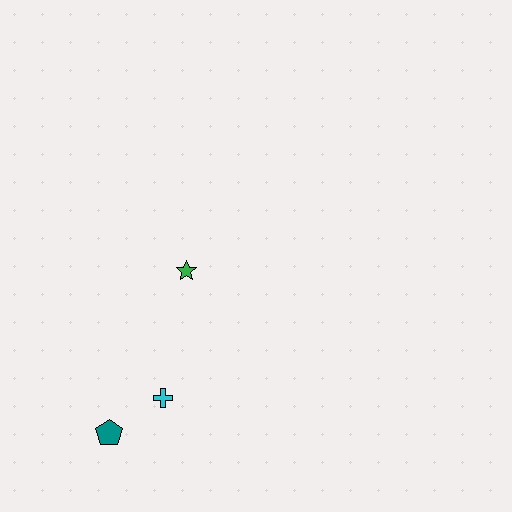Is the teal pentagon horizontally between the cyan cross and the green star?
No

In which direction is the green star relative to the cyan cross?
The green star is above the cyan cross.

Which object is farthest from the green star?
The teal pentagon is farthest from the green star.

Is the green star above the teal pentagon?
Yes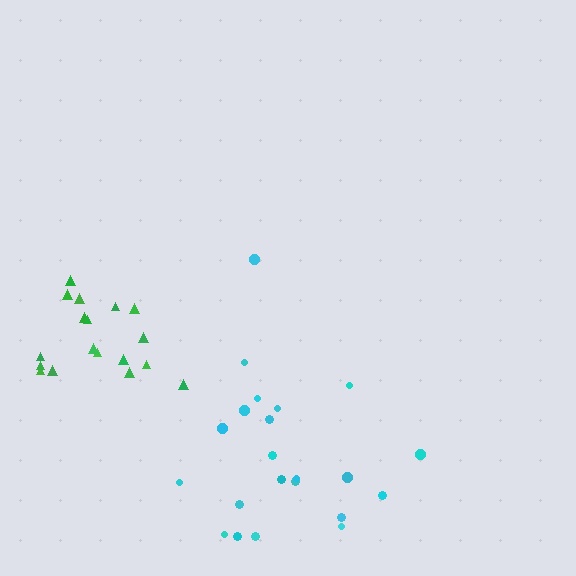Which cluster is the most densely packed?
Green.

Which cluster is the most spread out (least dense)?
Cyan.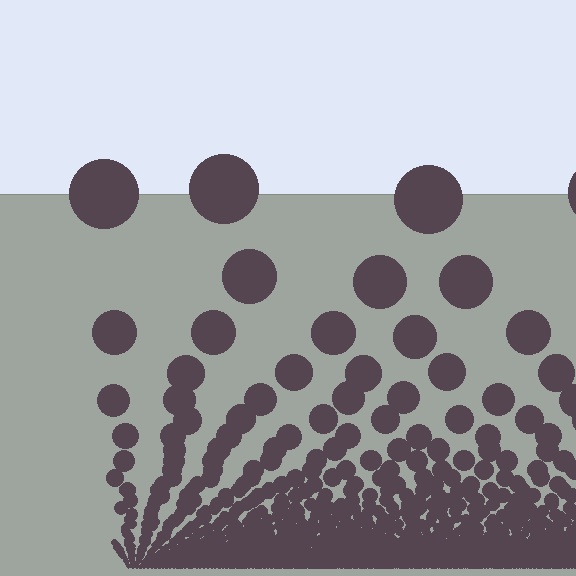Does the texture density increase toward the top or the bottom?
Density increases toward the bottom.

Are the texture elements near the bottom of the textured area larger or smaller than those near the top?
Smaller. The gradient is inverted — elements near the bottom are smaller and denser.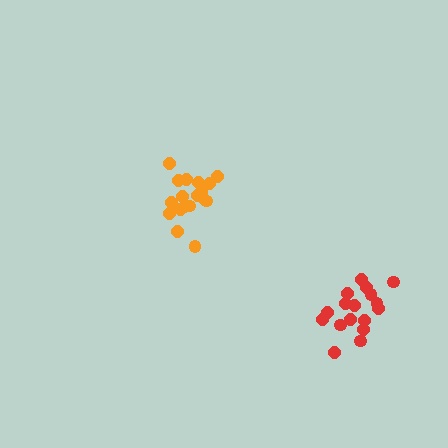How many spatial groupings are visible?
There are 2 spatial groupings.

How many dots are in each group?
Group 1: 17 dots, Group 2: 18 dots (35 total).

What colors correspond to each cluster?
The clusters are colored: red, orange.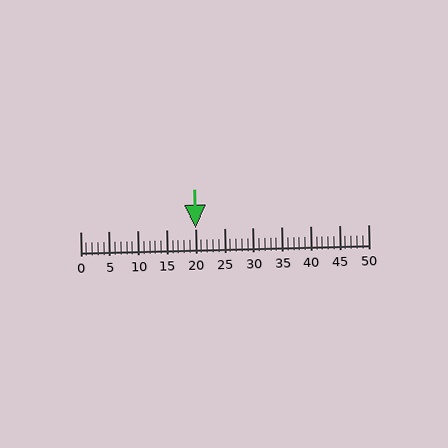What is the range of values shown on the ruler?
The ruler shows values from 0 to 50.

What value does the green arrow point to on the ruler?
The green arrow points to approximately 20.